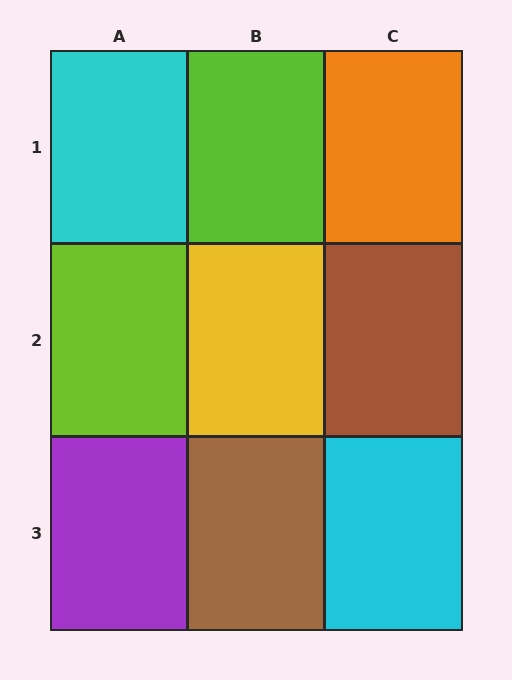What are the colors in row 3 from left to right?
Purple, brown, cyan.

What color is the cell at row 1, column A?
Cyan.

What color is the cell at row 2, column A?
Lime.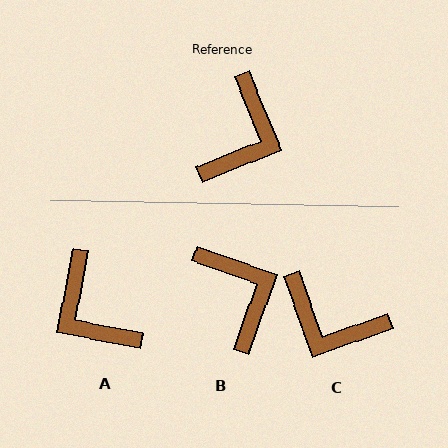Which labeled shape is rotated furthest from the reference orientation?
A, about 123 degrees away.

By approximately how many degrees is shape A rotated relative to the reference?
Approximately 123 degrees clockwise.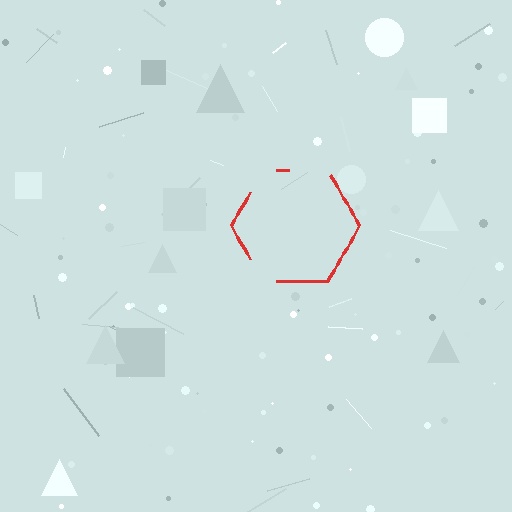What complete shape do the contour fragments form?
The contour fragments form a hexagon.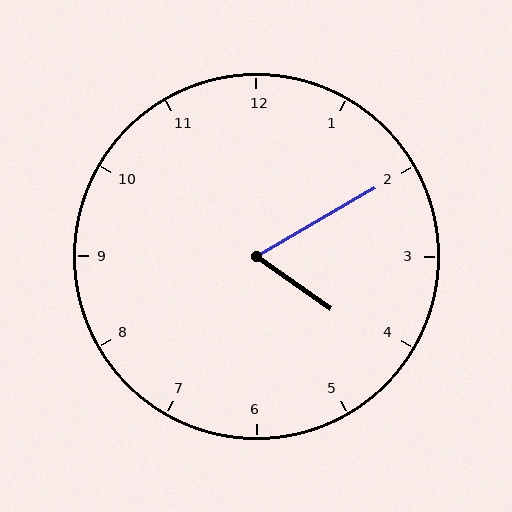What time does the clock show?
4:10.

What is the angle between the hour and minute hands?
Approximately 65 degrees.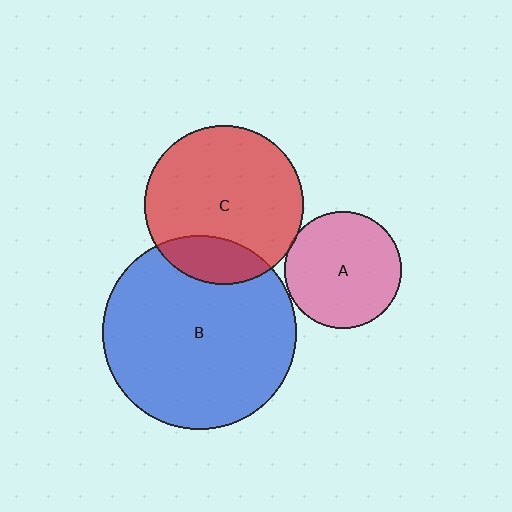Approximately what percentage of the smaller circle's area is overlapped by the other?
Approximately 20%.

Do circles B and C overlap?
Yes.